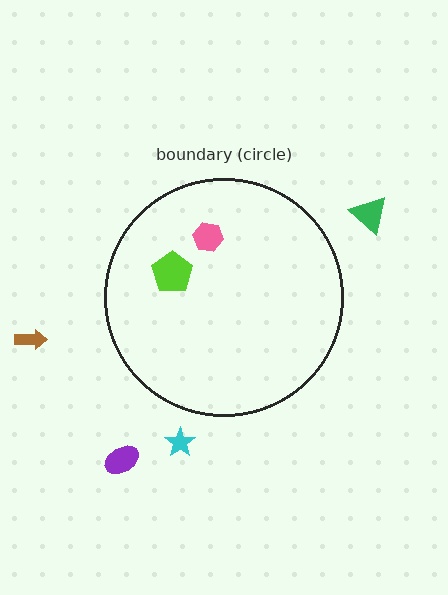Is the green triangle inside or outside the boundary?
Outside.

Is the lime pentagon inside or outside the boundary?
Inside.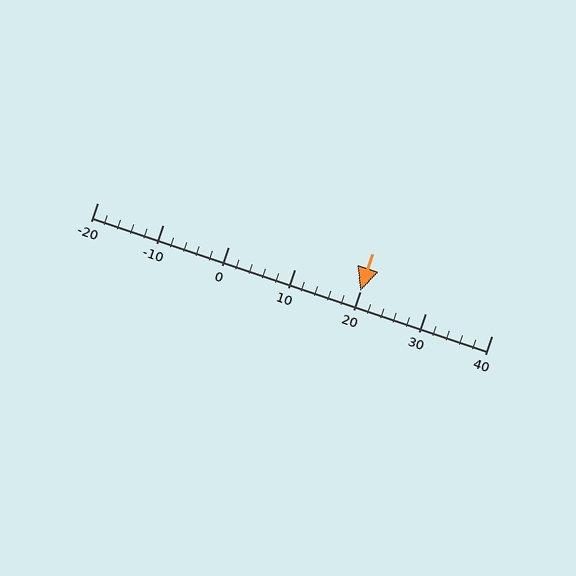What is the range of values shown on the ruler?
The ruler shows values from -20 to 40.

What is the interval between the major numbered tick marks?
The major tick marks are spaced 10 units apart.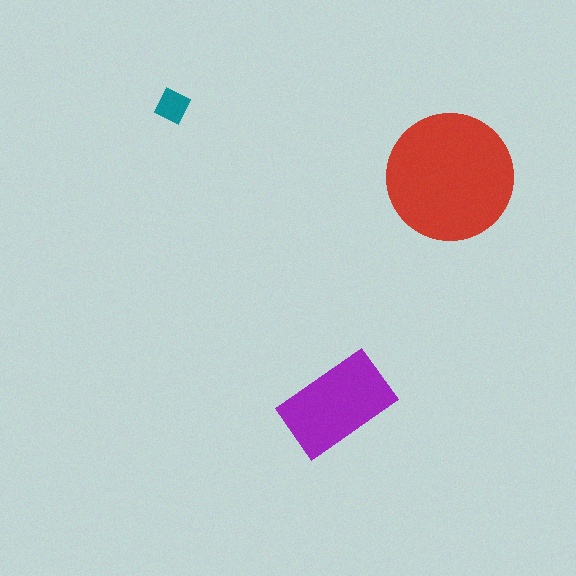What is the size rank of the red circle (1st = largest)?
1st.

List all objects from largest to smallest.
The red circle, the purple rectangle, the teal diamond.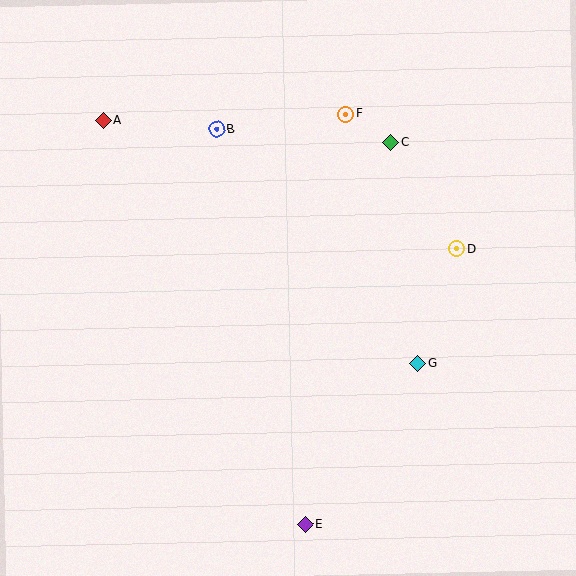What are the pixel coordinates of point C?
Point C is at (390, 142).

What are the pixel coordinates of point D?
Point D is at (457, 249).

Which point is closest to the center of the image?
Point G at (417, 364) is closest to the center.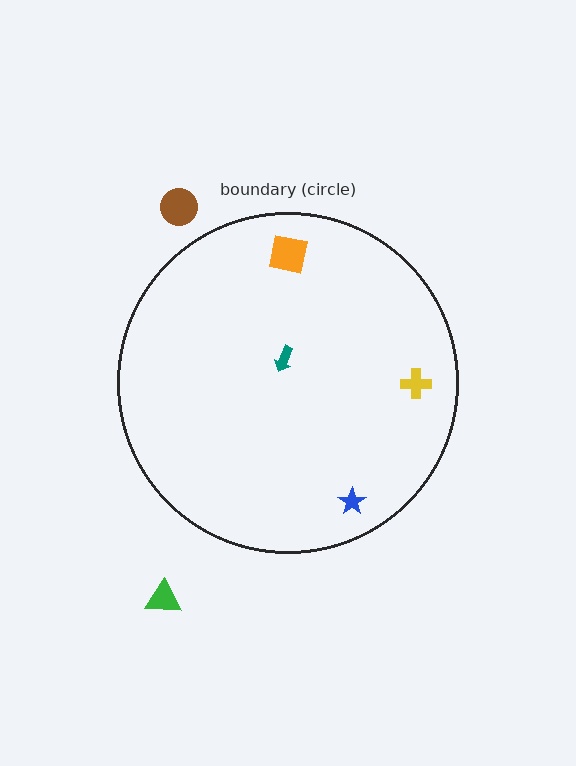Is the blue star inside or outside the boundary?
Inside.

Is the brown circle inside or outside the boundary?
Outside.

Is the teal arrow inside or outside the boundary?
Inside.